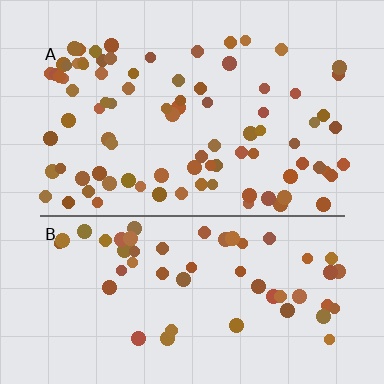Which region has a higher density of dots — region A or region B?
A (the top).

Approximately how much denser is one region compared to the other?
Approximately 1.5× — region A over region B.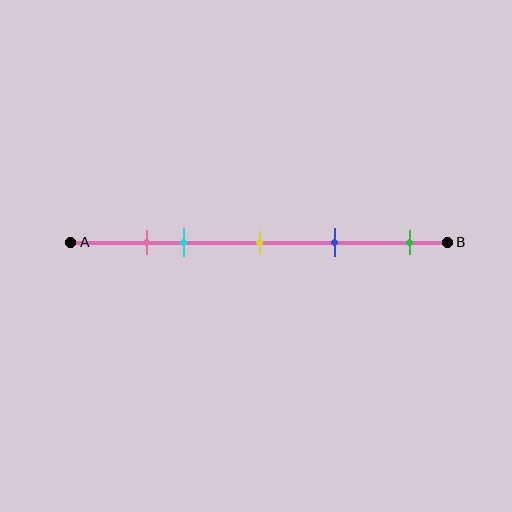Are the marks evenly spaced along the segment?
No, the marks are not evenly spaced.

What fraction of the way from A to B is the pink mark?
The pink mark is approximately 20% (0.2) of the way from A to B.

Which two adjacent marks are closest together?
The pink and cyan marks are the closest adjacent pair.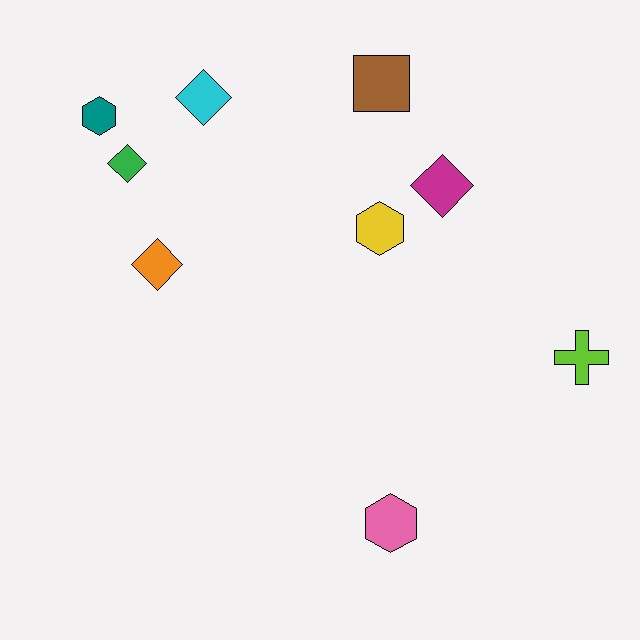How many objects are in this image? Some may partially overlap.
There are 9 objects.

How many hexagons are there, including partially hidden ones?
There are 3 hexagons.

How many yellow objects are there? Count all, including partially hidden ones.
There is 1 yellow object.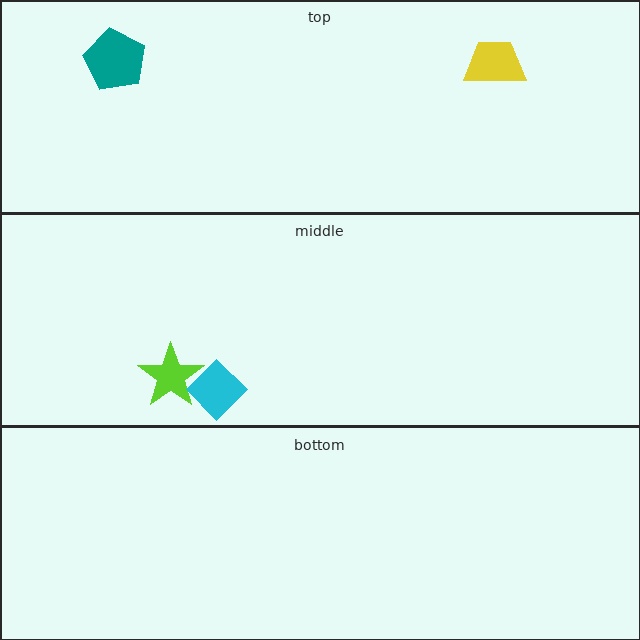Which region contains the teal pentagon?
The top region.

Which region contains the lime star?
The middle region.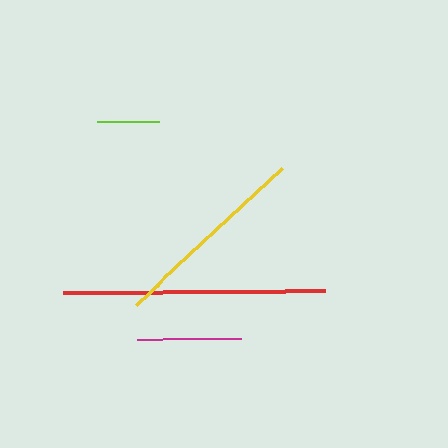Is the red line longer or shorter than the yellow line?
The red line is longer than the yellow line.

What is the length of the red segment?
The red segment is approximately 262 pixels long.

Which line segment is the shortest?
The lime line is the shortest at approximately 62 pixels.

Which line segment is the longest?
The red line is the longest at approximately 262 pixels.